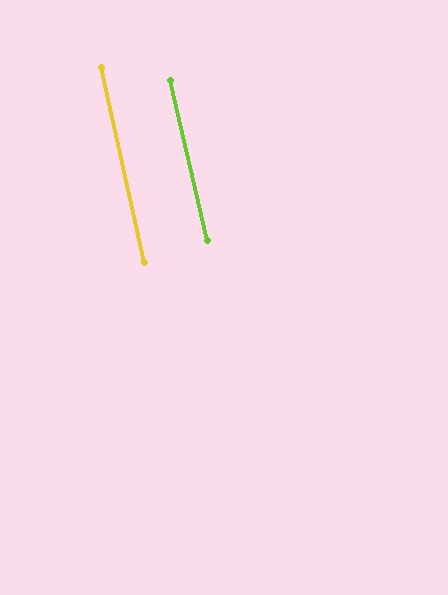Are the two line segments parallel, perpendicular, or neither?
Parallel — their directions differ by only 0.3°.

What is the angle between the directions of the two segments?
Approximately 0 degrees.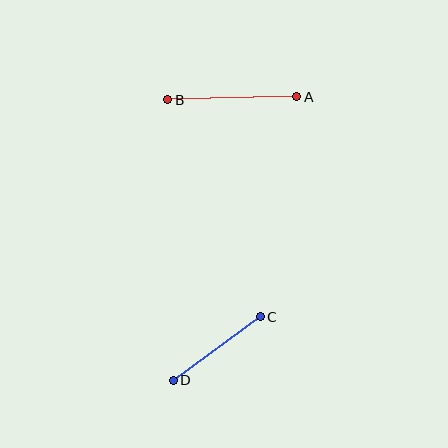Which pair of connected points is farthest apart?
Points A and B are farthest apart.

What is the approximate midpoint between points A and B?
The midpoint is at approximately (232, 98) pixels.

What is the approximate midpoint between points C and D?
The midpoint is at approximately (217, 348) pixels.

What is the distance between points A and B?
The distance is approximately 129 pixels.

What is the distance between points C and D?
The distance is approximately 108 pixels.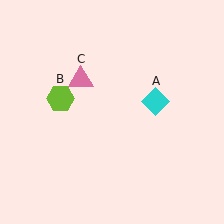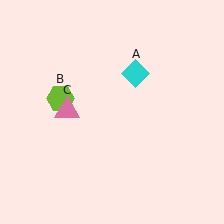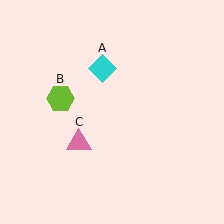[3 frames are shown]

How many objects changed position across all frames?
2 objects changed position: cyan diamond (object A), pink triangle (object C).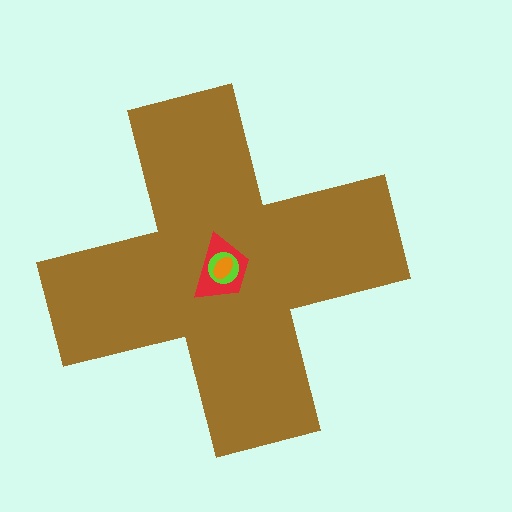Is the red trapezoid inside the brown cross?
Yes.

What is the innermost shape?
The orange ellipse.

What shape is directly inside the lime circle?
The orange ellipse.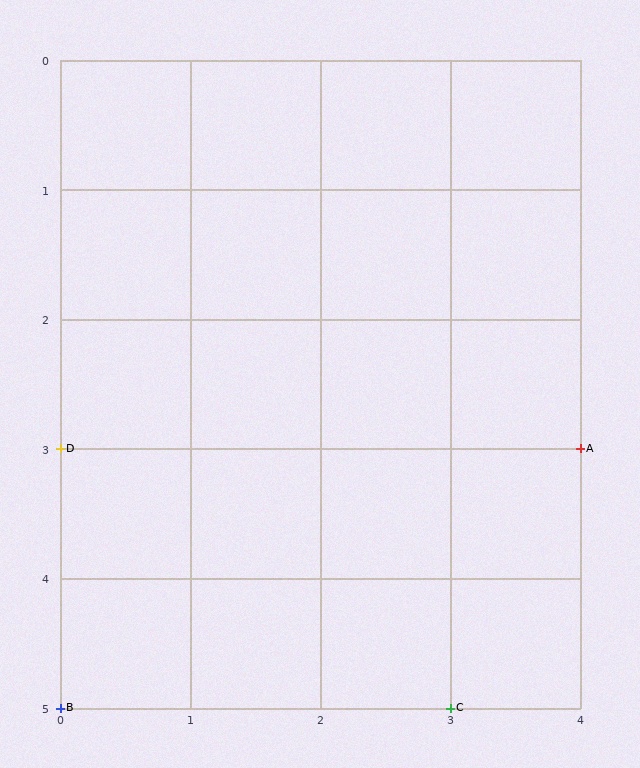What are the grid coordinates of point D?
Point D is at grid coordinates (0, 3).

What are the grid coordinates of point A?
Point A is at grid coordinates (4, 3).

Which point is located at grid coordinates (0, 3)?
Point D is at (0, 3).